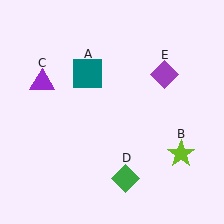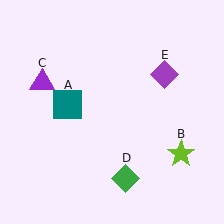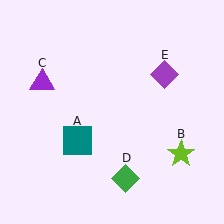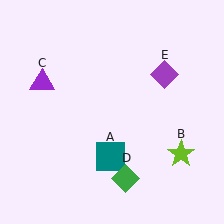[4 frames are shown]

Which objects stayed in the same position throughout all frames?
Lime star (object B) and purple triangle (object C) and green diamond (object D) and purple diamond (object E) remained stationary.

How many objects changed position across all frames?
1 object changed position: teal square (object A).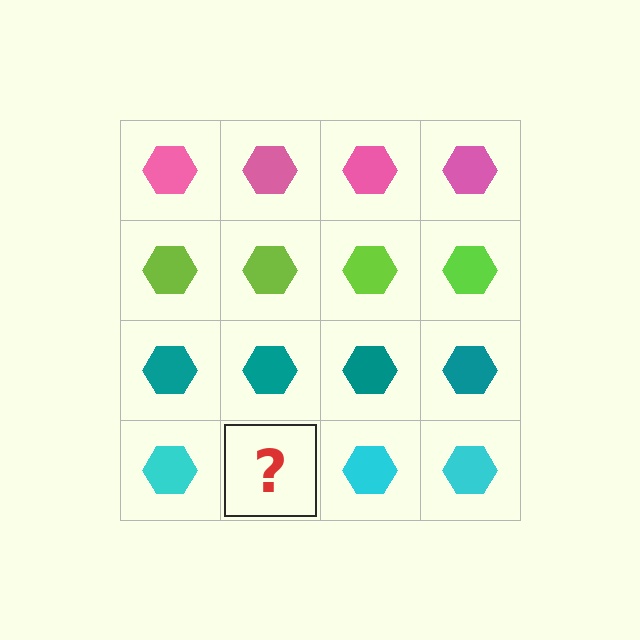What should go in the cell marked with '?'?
The missing cell should contain a cyan hexagon.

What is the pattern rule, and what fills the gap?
The rule is that each row has a consistent color. The gap should be filled with a cyan hexagon.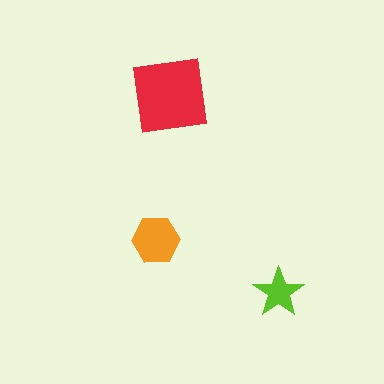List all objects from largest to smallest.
The red square, the orange hexagon, the lime star.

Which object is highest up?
The red square is topmost.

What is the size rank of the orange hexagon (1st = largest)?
2nd.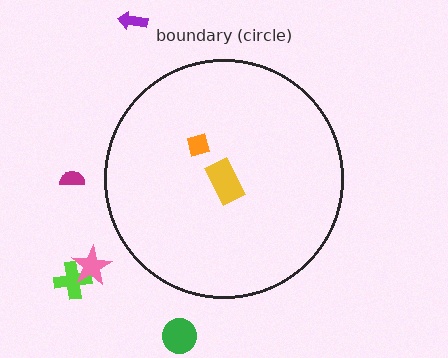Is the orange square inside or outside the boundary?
Inside.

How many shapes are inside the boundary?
2 inside, 5 outside.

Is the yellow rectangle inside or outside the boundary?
Inside.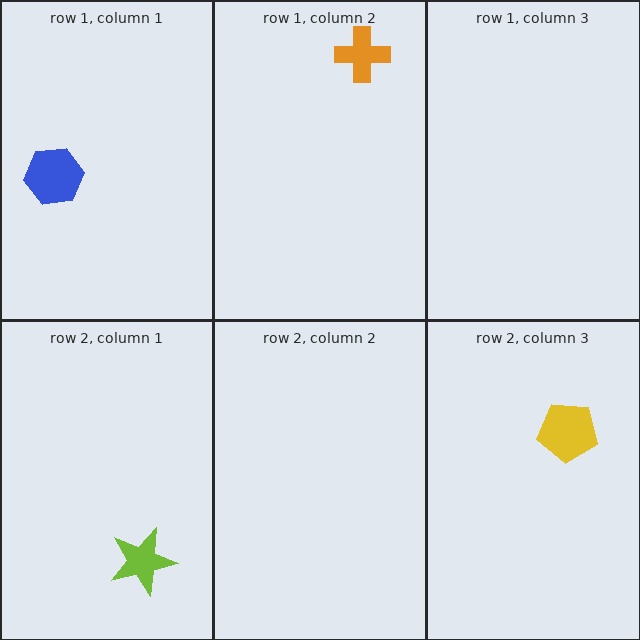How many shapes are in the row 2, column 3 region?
1.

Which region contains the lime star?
The row 2, column 1 region.